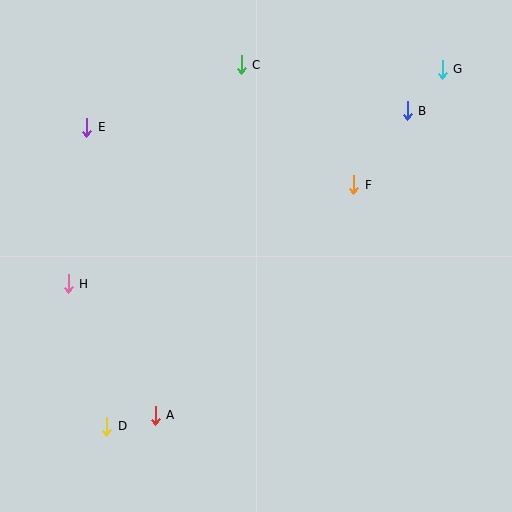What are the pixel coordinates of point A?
Point A is at (155, 415).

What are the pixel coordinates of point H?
Point H is at (68, 284).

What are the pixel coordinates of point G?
Point G is at (442, 69).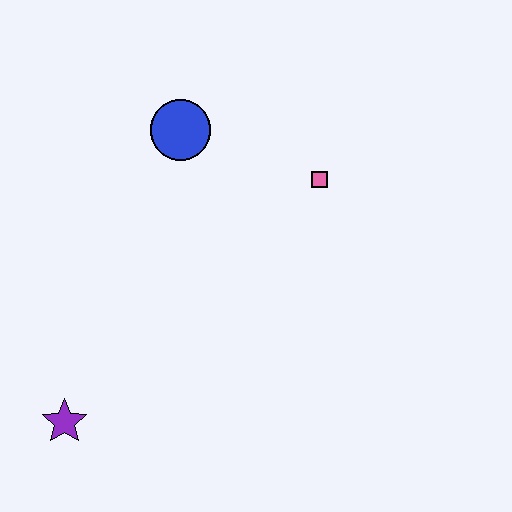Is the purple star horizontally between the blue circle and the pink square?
No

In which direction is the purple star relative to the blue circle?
The purple star is below the blue circle.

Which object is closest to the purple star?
The blue circle is closest to the purple star.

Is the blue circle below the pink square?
No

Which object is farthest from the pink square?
The purple star is farthest from the pink square.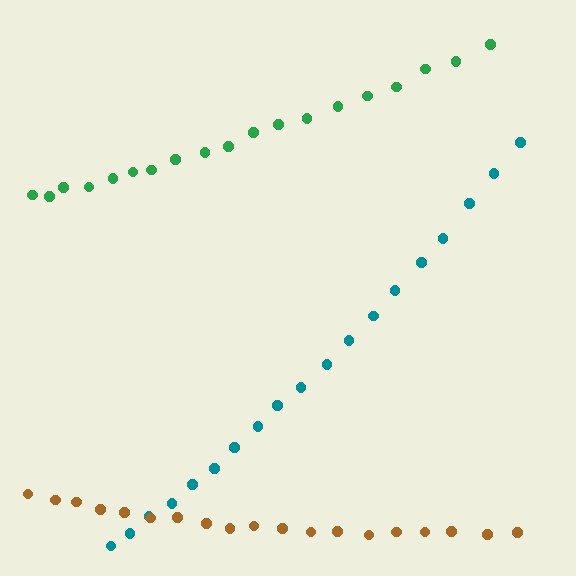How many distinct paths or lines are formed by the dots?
There are 3 distinct paths.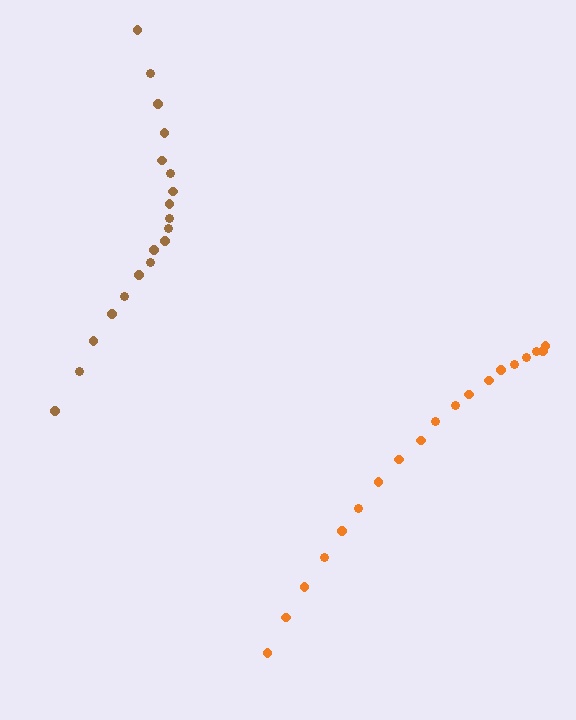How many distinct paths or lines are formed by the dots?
There are 2 distinct paths.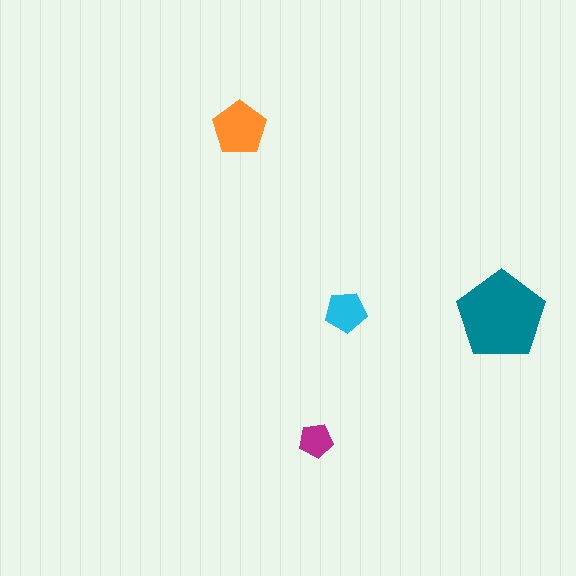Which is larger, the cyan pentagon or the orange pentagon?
The orange one.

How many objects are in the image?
There are 4 objects in the image.